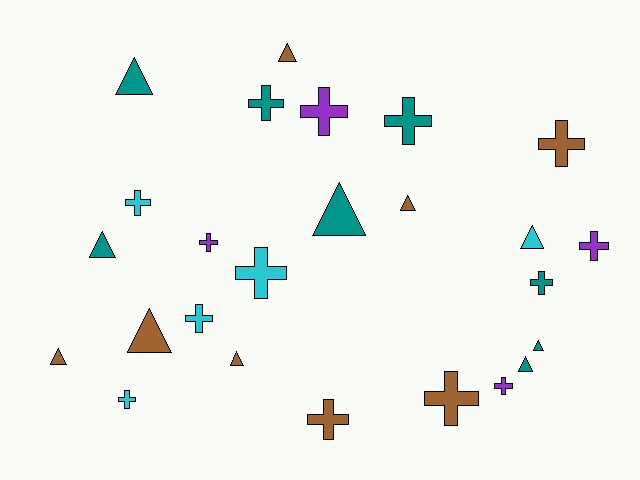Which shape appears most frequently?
Cross, with 14 objects.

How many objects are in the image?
There are 25 objects.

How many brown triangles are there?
There are 5 brown triangles.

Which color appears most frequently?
Teal, with 8 objects.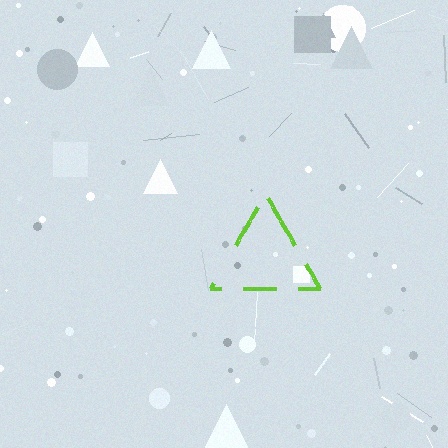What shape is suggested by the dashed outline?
The dashed outline suggests a triangle.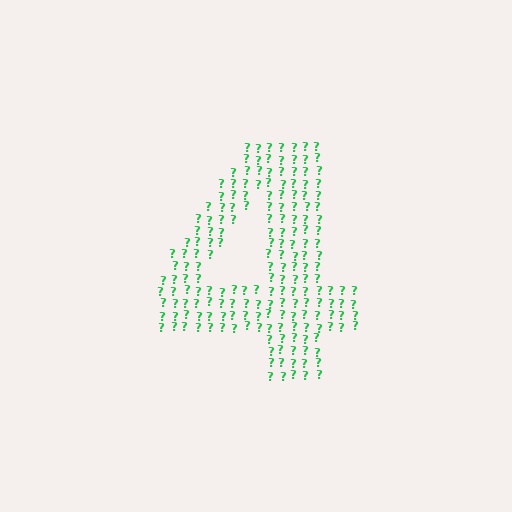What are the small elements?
The small elements are question marks.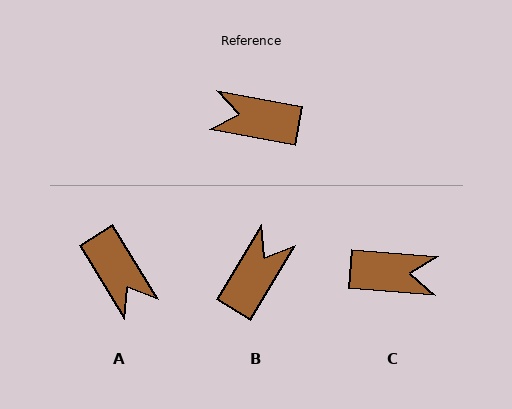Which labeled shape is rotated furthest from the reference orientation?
C, about 174 degrees away.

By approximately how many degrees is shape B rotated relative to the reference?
Approximately 110 degrees clockwise.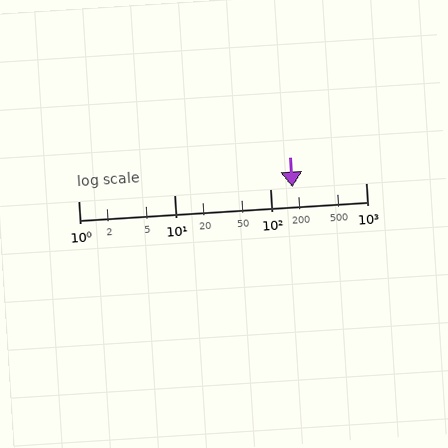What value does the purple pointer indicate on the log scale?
The pointer indicates approximately 170.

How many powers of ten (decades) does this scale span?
The scale spans 3 decades, from 1 to 1000.